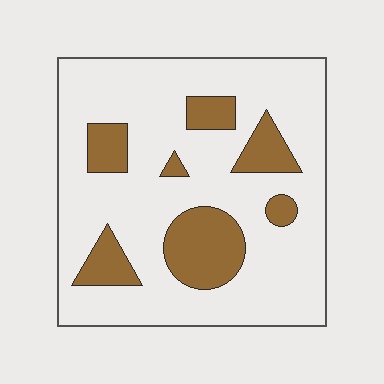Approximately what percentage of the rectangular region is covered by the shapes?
Approximately 20%.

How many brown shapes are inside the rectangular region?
7.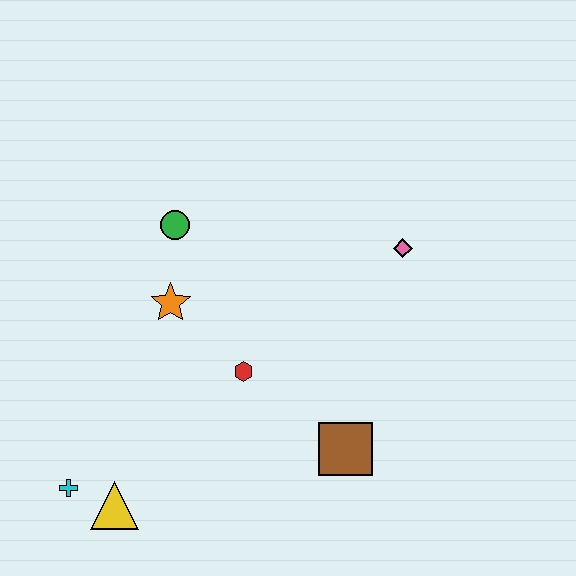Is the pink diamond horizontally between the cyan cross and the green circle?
No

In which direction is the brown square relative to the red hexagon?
The brown square is to the right of the red hexagon.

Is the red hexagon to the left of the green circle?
No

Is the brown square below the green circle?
Yes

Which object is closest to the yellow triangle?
The cyan cross is closest to the yellow triangle.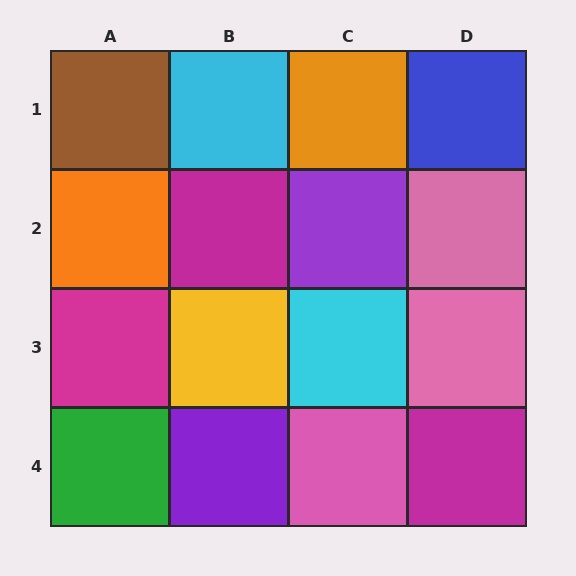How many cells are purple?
2 cells are purple.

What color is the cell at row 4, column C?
Pink.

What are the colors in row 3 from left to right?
Magenta, yellow, cyan, pink.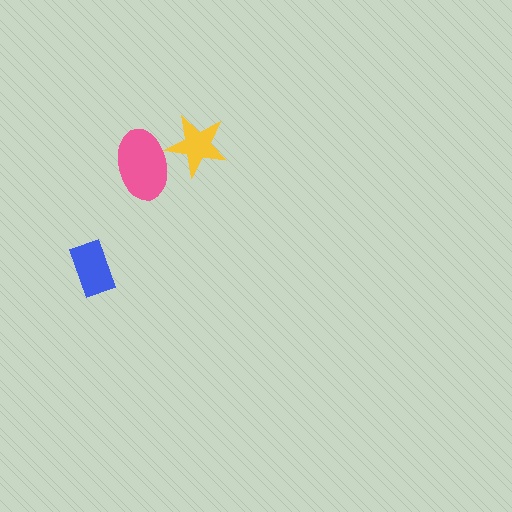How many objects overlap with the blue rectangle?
0 objects overlap with the blue rectangle.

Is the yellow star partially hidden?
No, no other shape covers it.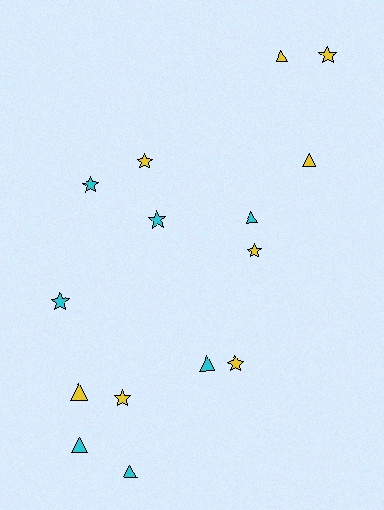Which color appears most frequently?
Yellow, with 8 objects.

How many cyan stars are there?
There are 3 cyan stars.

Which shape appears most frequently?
Star, with 8 objects.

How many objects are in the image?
There are 15 objects.